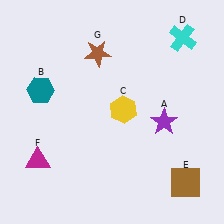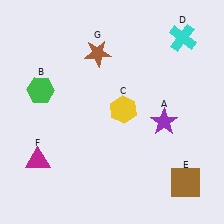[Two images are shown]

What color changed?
The hexagon (B) changed from teal in Image 1 to green in Image 2.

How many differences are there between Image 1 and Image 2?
There is 1 difference between the two images.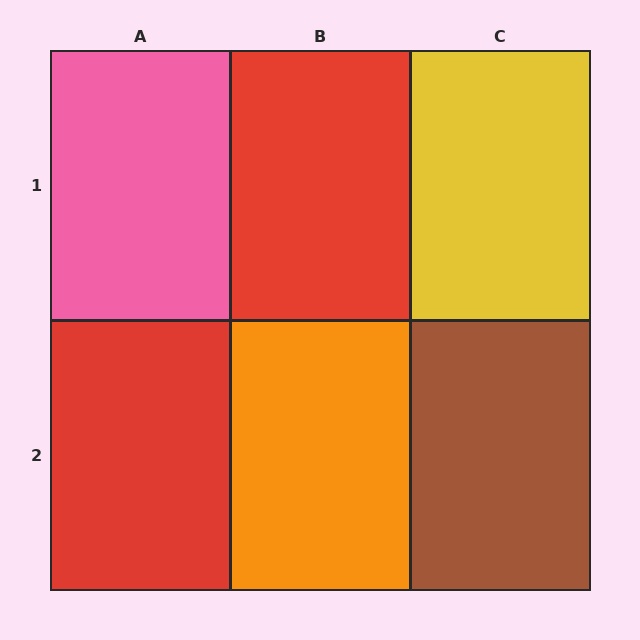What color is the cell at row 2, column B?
Orange.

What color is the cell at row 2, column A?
Red.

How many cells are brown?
1 cell is brown.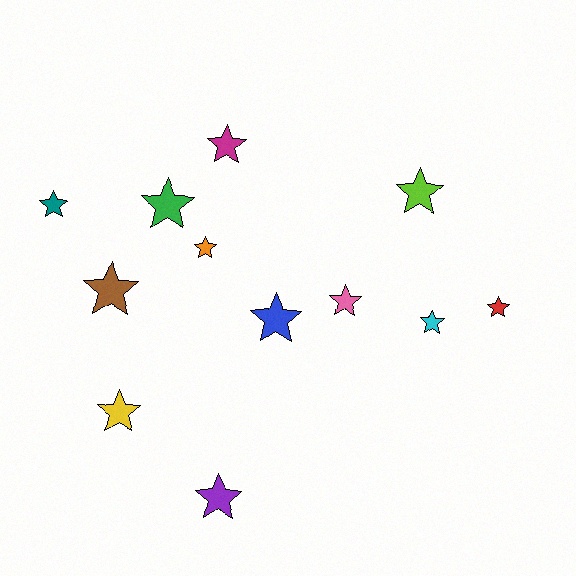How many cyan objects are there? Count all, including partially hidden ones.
There is 1 cyan object.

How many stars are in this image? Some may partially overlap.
There are 12 stars.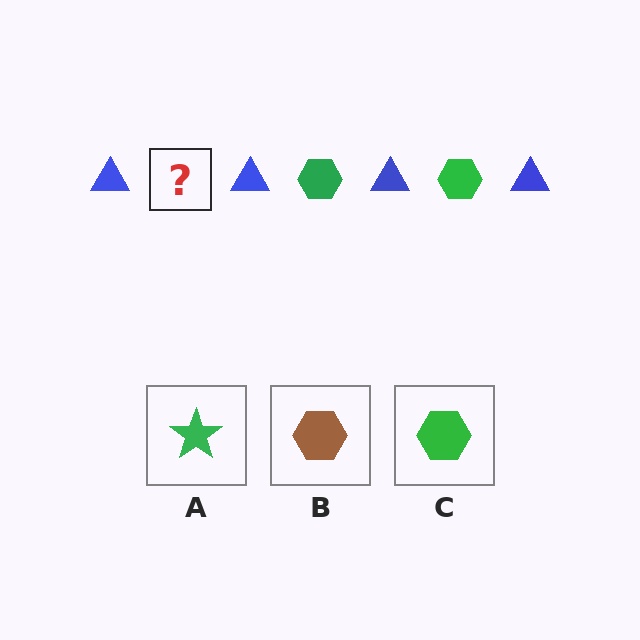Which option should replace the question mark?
Option C.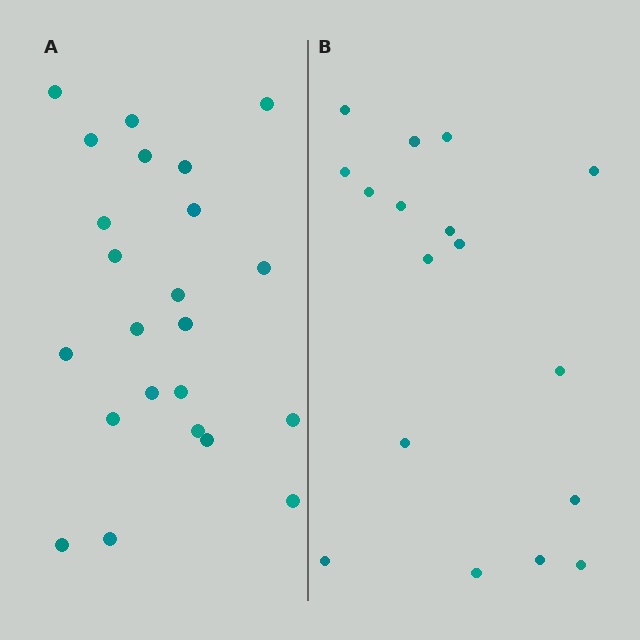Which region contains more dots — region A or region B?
Region A (the left region) has more dots.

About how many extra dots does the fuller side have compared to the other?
Region A has about 6 more dots than region B.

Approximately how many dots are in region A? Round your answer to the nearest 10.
About 20 dots. (The exact count is 23, which rounds to 20.)